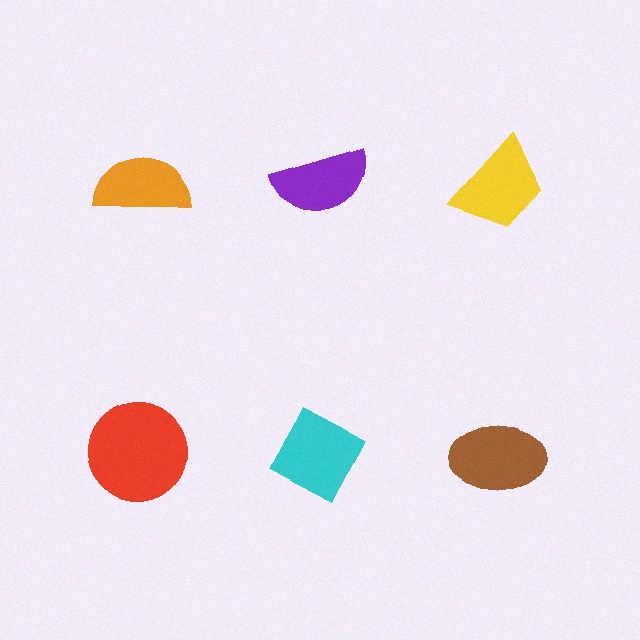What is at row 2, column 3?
A brown ellipse.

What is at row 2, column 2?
A cyan diamond.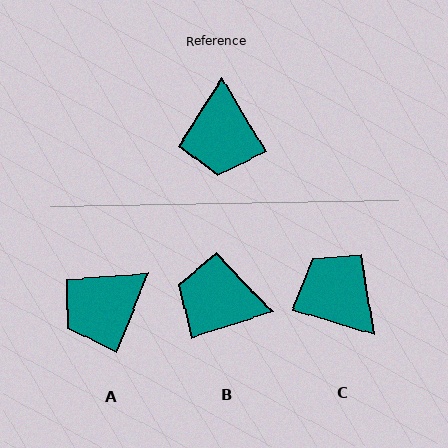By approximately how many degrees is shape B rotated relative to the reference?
Approximately 103 degrees clockwise.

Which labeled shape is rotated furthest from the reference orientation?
C, about 137 degrees away.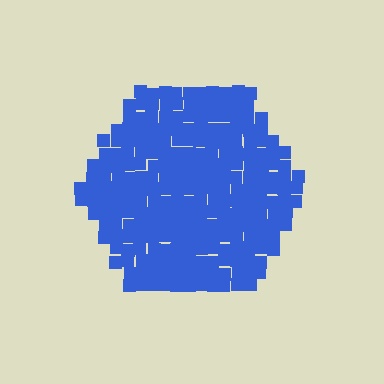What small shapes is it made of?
It is made of small squares.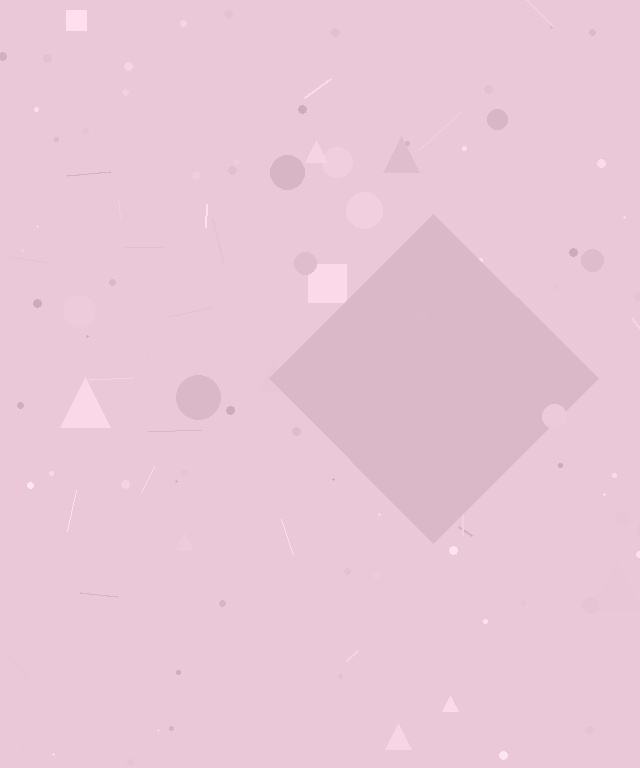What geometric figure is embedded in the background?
A diamond is embedded in the background.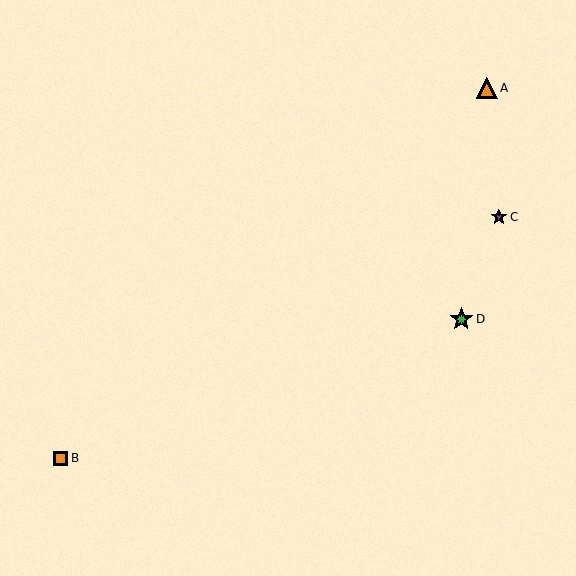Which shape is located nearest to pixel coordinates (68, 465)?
The orange square (labeled B) at (61, 458) is nearest to that location.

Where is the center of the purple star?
The center of the purple star is at (499, 217).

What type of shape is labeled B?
Shape B is an orange square.